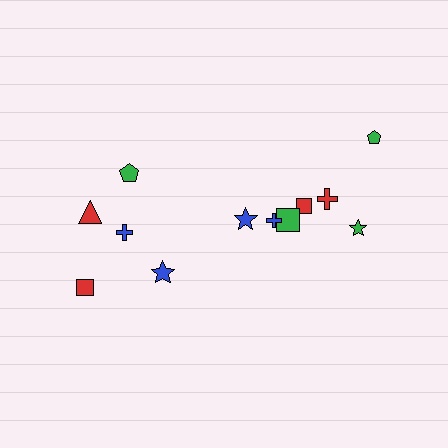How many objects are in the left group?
There are 5 objects.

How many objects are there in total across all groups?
There are 12 objects.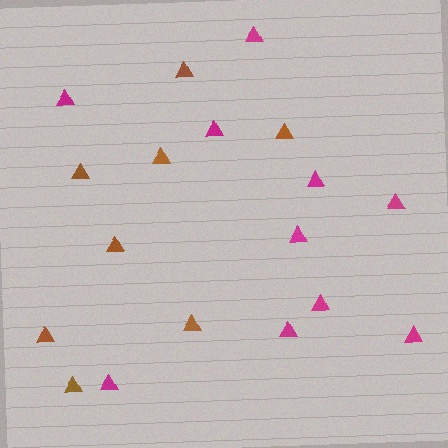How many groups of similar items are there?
There are 2 groups: one group of brown triangles (8) and one group of magenta triangles (10).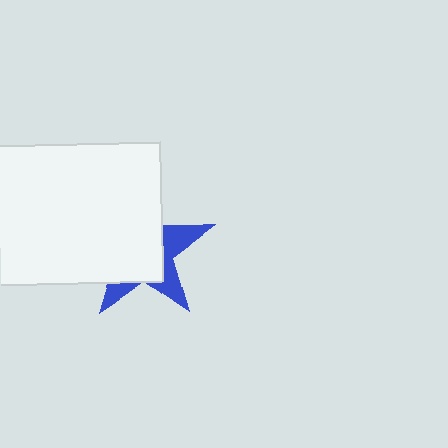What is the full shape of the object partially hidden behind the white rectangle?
The partially hidden object is a blue star.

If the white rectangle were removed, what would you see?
You would see the complete blue star.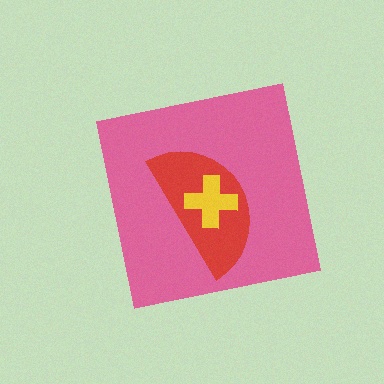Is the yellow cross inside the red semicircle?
Yes.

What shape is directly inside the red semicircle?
The yellow cross.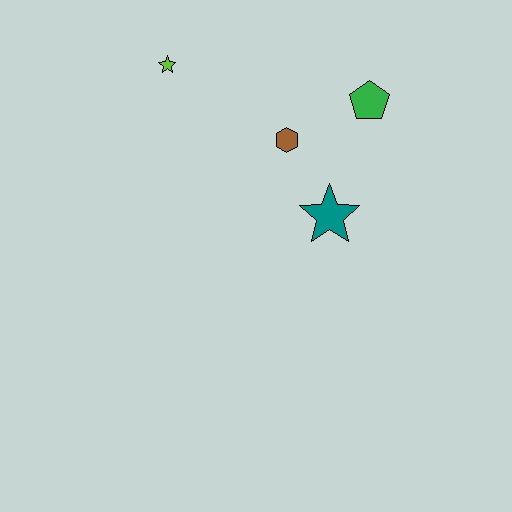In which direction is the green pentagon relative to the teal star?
The green pentagon is above the teal star.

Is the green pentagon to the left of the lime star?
No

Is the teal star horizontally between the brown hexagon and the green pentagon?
Yes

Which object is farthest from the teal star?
The lime star is farthest from the teal star.